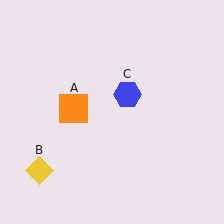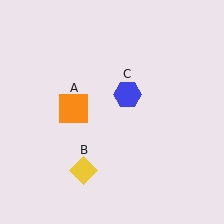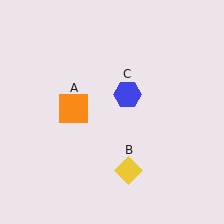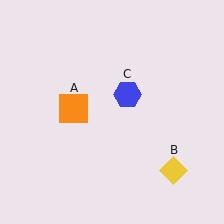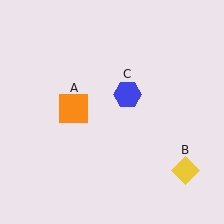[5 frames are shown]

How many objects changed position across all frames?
1 object changed position: yellow diamond (object B).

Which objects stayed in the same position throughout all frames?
Orange square (object A) and blue hexagon (object C) remained stationary.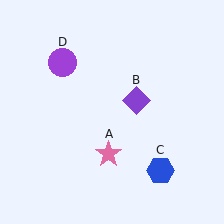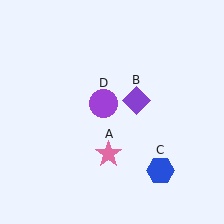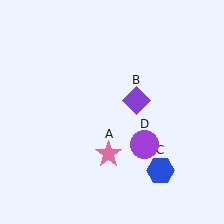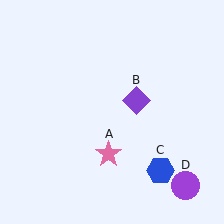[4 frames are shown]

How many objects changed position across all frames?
1 object changed position: purple circle (object D).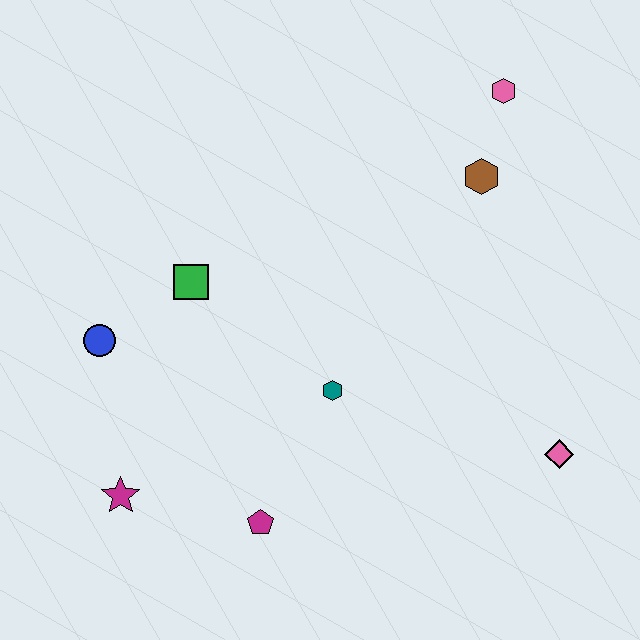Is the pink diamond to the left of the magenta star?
No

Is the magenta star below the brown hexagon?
Yes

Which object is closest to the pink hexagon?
The brown hexagon is closest to the pink hexagon.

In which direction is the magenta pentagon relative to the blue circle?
The magenta pentagon is below the blue circle.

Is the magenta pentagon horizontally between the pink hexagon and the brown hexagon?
No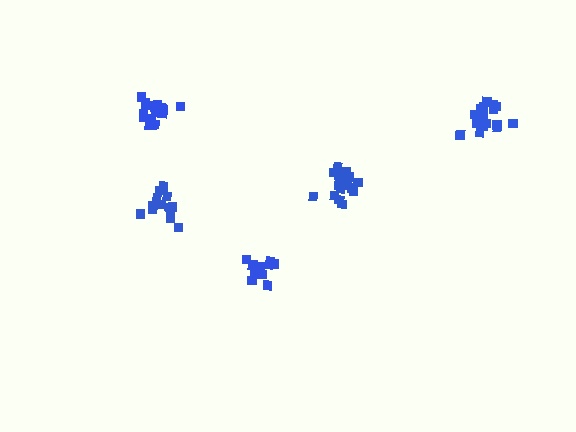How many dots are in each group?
Group 1: 19 dots, Group 2: 14 dots, Group 3: 18 dots, Group 4: 14 dots, Group 5: 17 dots (82 total).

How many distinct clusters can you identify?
There are 5 distinct clusters.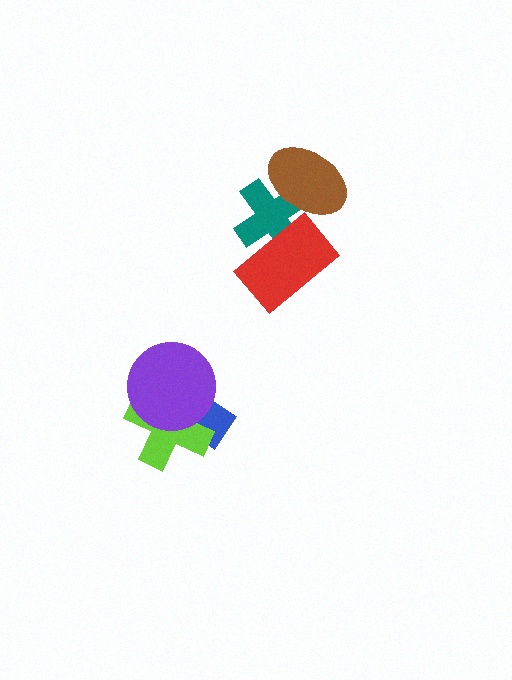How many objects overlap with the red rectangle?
1 object overlaps with the red rectangle.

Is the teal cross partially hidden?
Yes, it is partially covered by another shape.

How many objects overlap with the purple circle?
2 objects overlap with the purple circle.